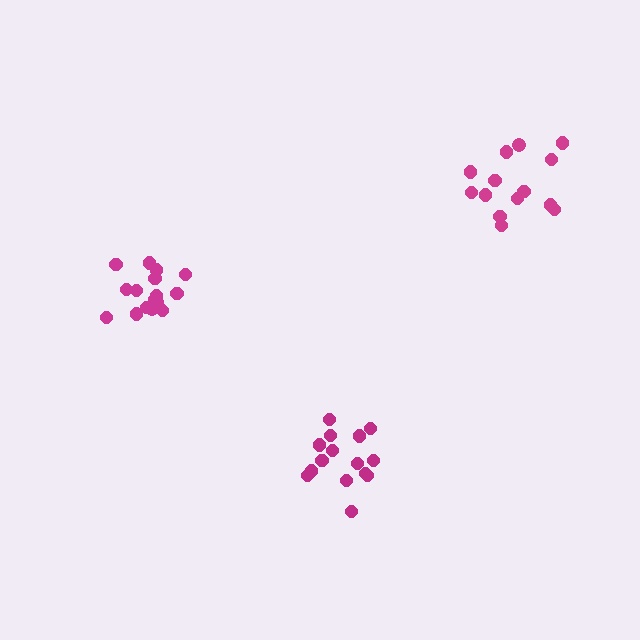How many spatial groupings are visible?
There are 3 spatial groupings.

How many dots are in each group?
Group 1: 14 dots, Group 2: 16 dots, Group 3: 15 dots (45 total).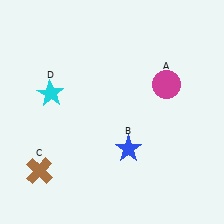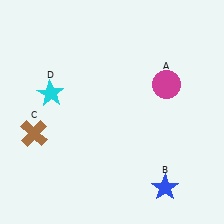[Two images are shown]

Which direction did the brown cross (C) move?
The brown cross (C) moved up.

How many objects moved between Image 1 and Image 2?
2 objects moved between the two images.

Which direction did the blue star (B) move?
The blue star (B) moved down.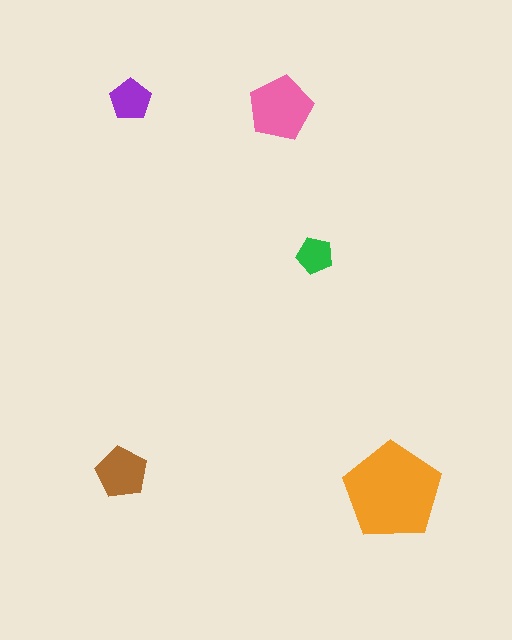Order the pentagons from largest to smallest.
the orange one, the pink one, the brown one, the purple one, the green one.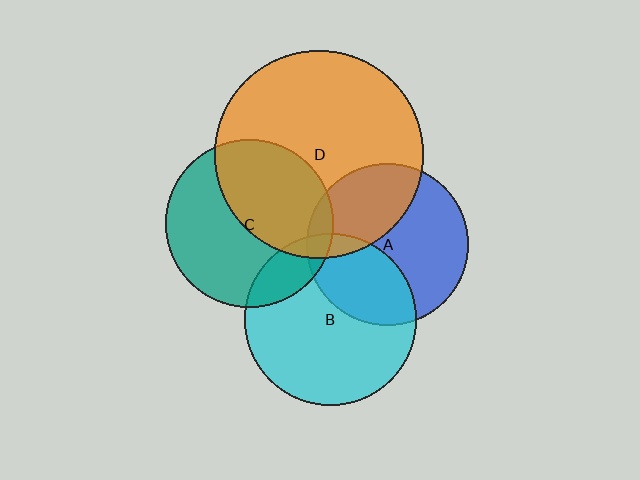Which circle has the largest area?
Circle D (orange).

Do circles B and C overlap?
Yes.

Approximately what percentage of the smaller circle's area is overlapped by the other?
Approximately 15%.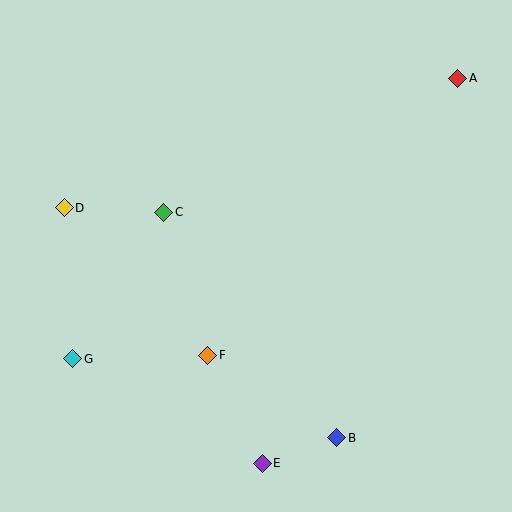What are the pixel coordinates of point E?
Point E is at (262, 463).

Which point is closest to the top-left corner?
Point D is closest to the top-left corner.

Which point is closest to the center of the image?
Point C at (164, 212) is closest to the center.